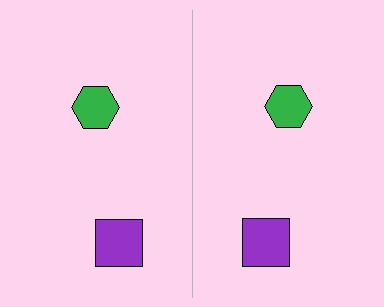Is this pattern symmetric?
Yes, this pattern has bilateral (reflection) symmetry.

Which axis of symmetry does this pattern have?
The pattern has a vertical axis of symmetry running through the center of the image.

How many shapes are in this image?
There are 4 shapes in this image.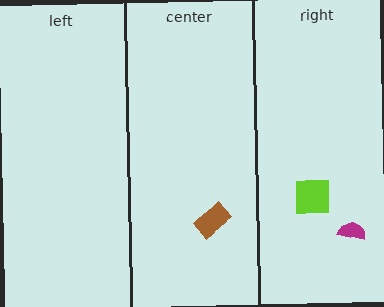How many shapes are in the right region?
2.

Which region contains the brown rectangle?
The center region.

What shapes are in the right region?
The magenta semicircle, the lime square.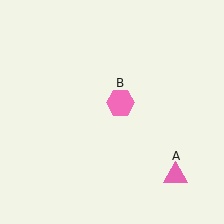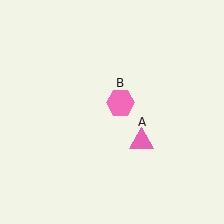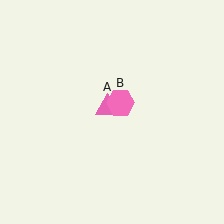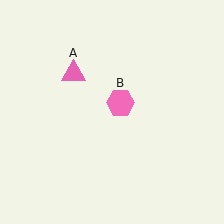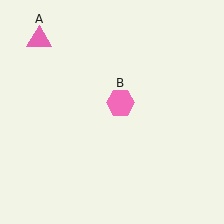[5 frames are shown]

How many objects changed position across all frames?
1 object changed position: pink triangle (object A).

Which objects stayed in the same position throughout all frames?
Pink hexagon (object B) remained stationary.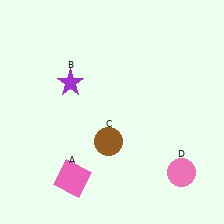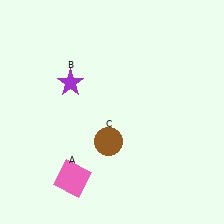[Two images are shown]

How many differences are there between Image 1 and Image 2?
There is 1 difference between the two images.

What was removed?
The pink circle (D) was removed in Image 2.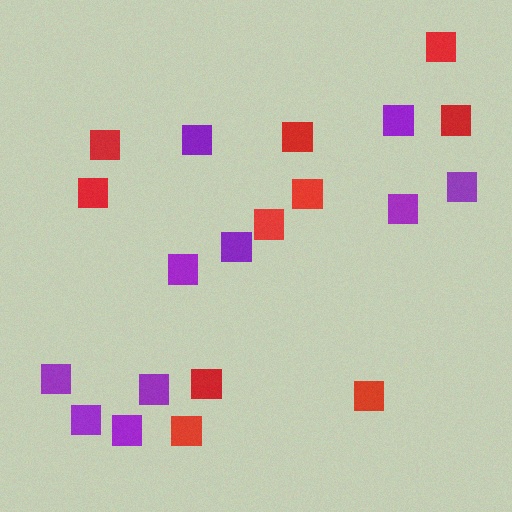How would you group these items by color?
There are 2 groups: one group of purple squares (10) and one group of red squares (10).